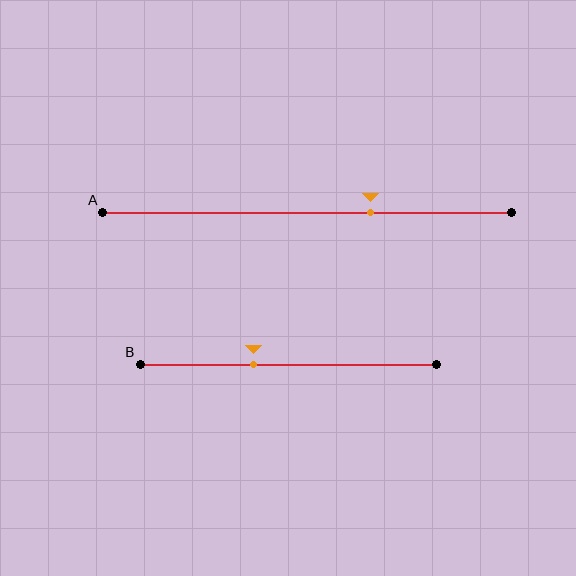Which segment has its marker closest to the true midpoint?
Segment B has its marker closest to the true midpoint.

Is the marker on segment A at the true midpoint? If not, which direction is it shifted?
No, the marker on segment A is shifted to the right by about 15% of the segment length.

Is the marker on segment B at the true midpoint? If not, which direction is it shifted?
No, the marker on segment B is shifted to the left by about 12% of the segment length.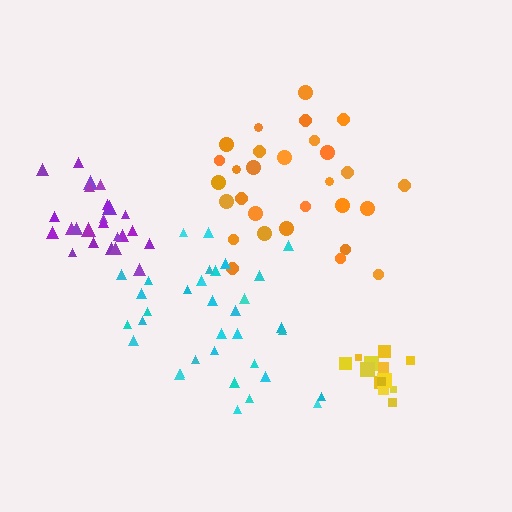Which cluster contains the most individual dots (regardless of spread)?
Cyan (35).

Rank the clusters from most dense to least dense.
yellow, purple, cyan, orange.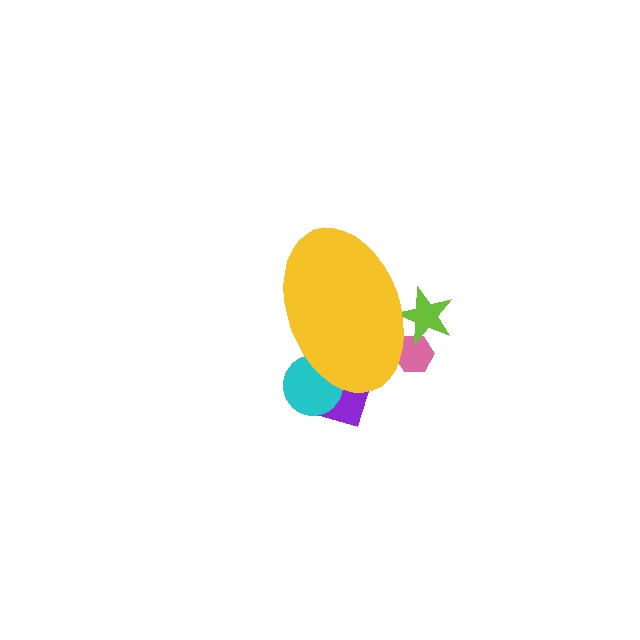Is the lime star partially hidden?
Yes, the lime star is partially hidden behind the yellow ellipse.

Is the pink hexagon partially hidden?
Yes, the pink hexagon is partially hidden behind the yellow ellipse.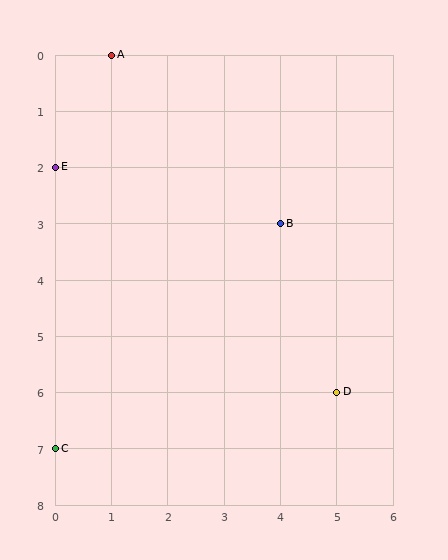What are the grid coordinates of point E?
Point E is at grid coordinates (0, 2).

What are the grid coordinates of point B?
Point B is at grid coordinates (4, 3).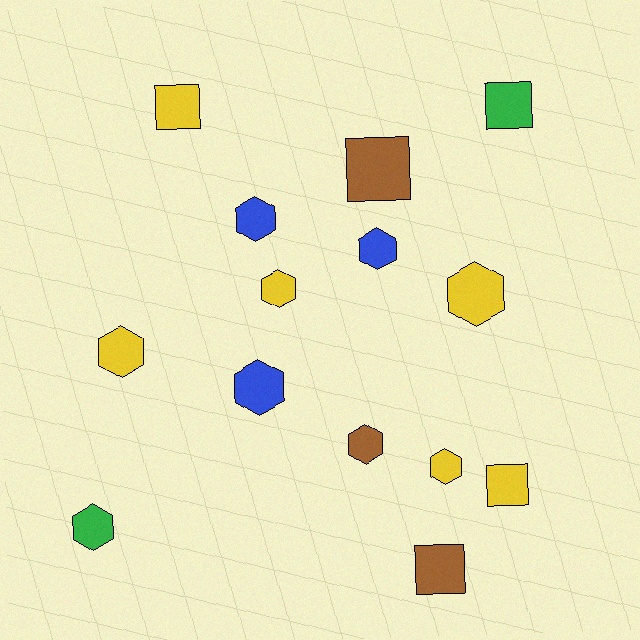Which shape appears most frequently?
Hexagon, with 9 objects.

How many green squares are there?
There is 1 green square.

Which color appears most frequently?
Yellow, with 6 objects.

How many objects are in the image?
There are 14 objects.